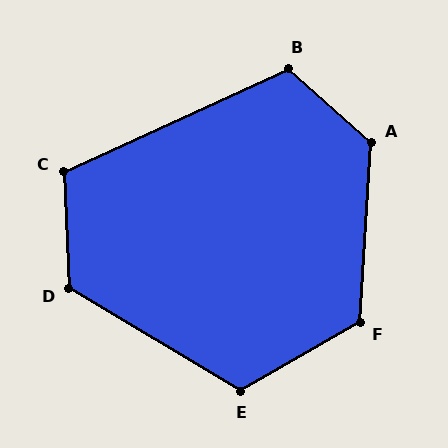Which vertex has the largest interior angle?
A, at approximately 128 degrees.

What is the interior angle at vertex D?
Approximately 123 degrees (obtuse).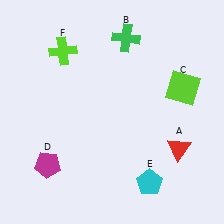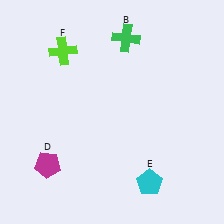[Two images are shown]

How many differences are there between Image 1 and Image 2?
There are 2 differences between the two images.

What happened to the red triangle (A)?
The red triangle (A) was removed in Image 2. It was in the bottom-right area of Image 1.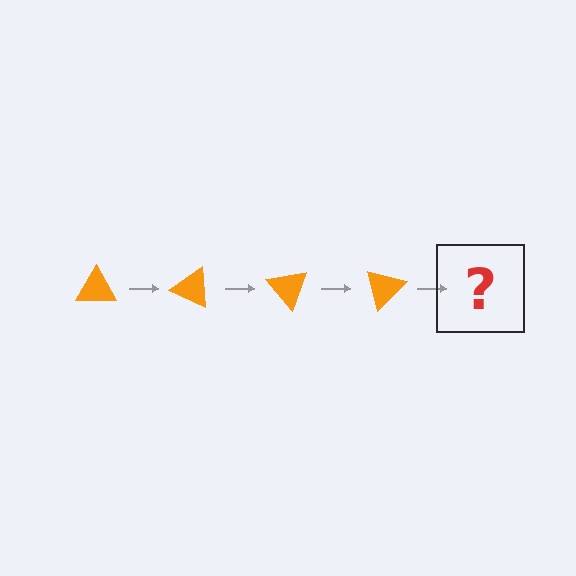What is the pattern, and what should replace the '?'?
The pattern is that the triangle rotates 25 degrees each step. The '?' should be an orange triangle rotated 100 degrees.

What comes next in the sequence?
The next element should be an orange triangle rotated 100 degrees.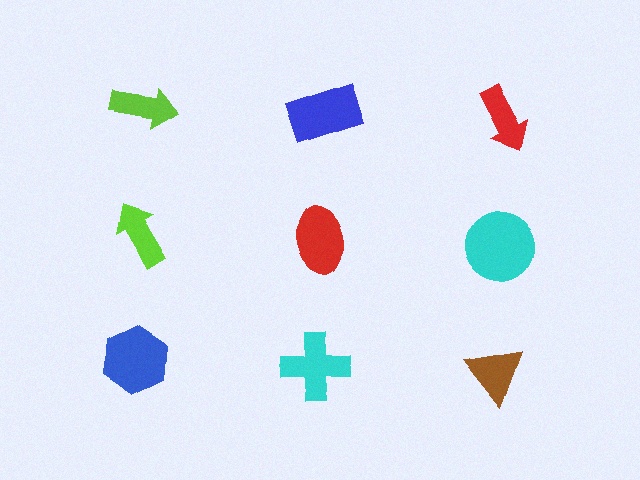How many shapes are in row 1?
3 shapes.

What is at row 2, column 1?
A lime arrow.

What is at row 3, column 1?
A blue hexagon.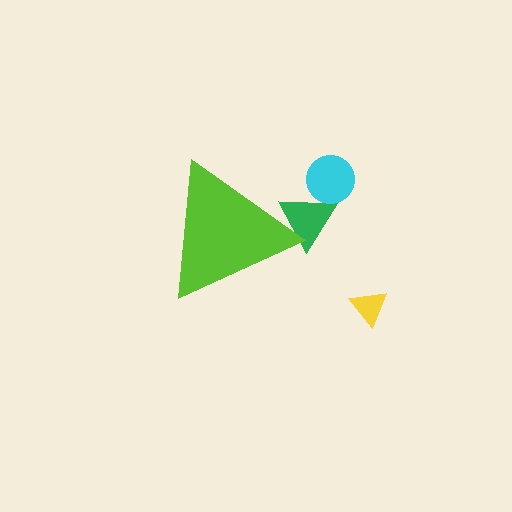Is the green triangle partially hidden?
Yes, the green triangle is partially hidden behind the lime triangle.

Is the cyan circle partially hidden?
No, the cyan circle is fully visible.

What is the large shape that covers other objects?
A lime triangle.